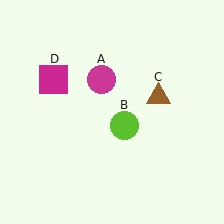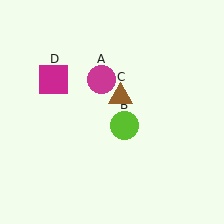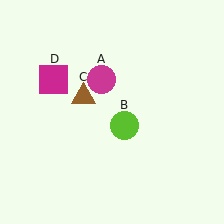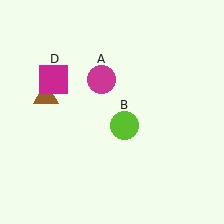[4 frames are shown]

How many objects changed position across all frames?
1 object changed position: brown triangle (object C).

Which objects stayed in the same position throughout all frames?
Magenta circle (object A) and lime circle (object B) and magenta square (object D) remained stationary.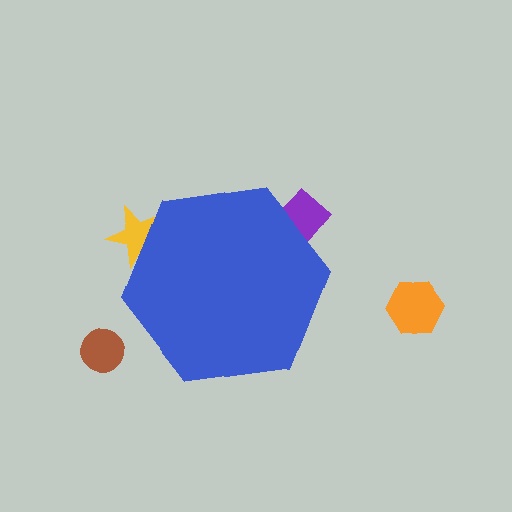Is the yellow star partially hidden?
Yes, the yellow star is partially hidden behind the blue hexagon.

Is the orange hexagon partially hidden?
No, the orange hexagon is fully visible.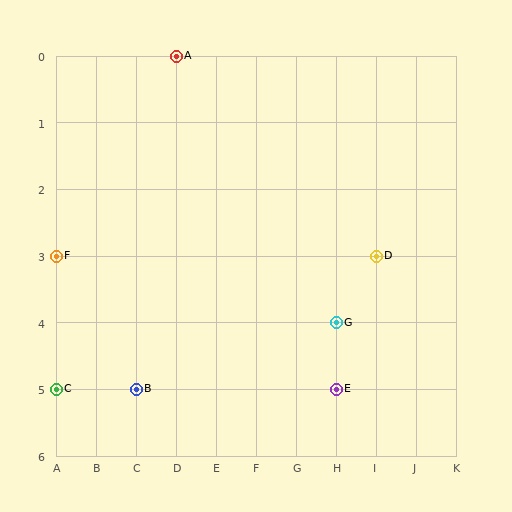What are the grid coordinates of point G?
Point G is at grid coordinates (H, 4).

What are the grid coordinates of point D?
Point D is at grid coordinates (I, 3).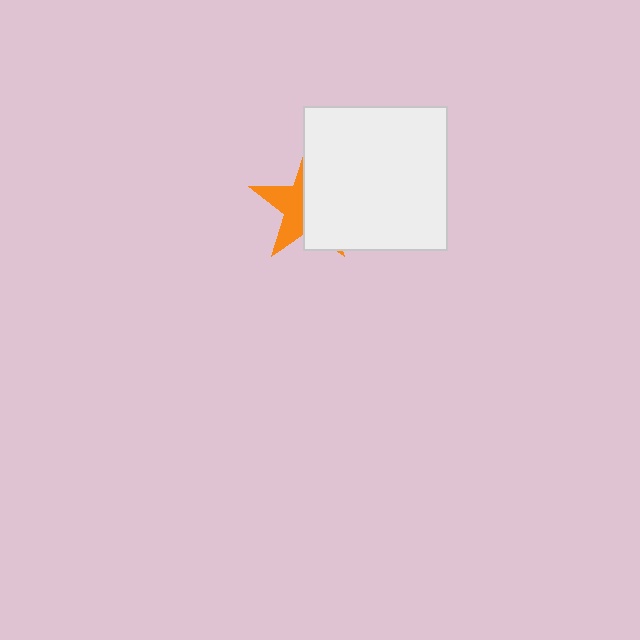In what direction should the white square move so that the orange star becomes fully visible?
The white square should move right. That is the shortest direction to clear the overlap and leave the orange star fully visible.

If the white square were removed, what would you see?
You would see the complete orange star.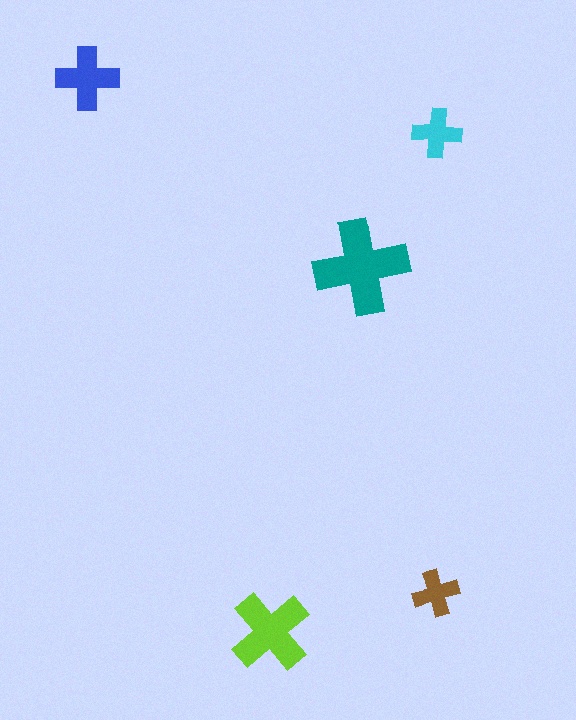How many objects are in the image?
There are 5 objects in the image.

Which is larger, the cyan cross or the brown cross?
The cyan one.